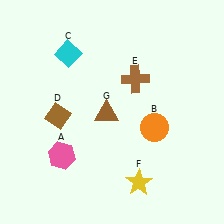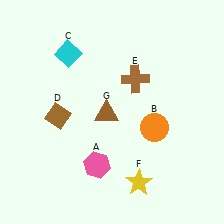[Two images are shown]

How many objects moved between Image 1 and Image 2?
1 object moved between the two images.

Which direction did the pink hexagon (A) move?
The pink hexagon (A) moved right.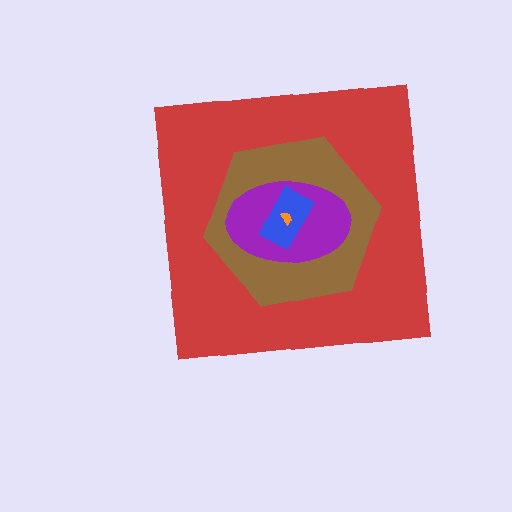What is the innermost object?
The orange semicircle.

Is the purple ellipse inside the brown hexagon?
Yes.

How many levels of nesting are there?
5.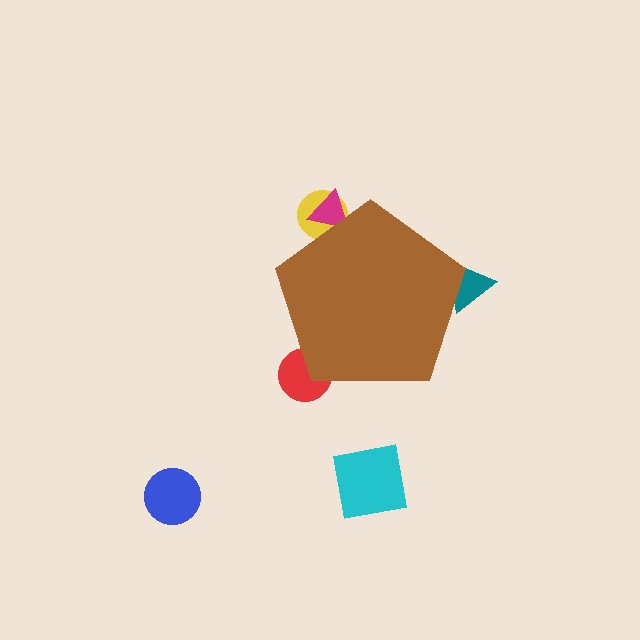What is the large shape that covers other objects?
A brown pentagon.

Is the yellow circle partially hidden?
Yes, the yellow circle is partially hidden behind the brown pentagon.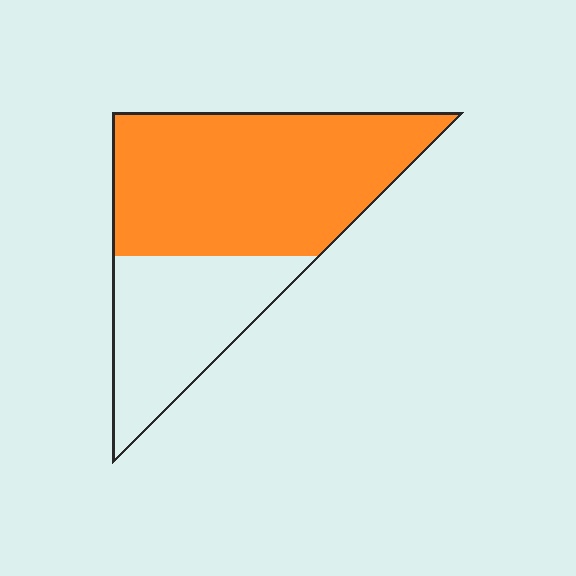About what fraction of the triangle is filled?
About two thirds (2/3).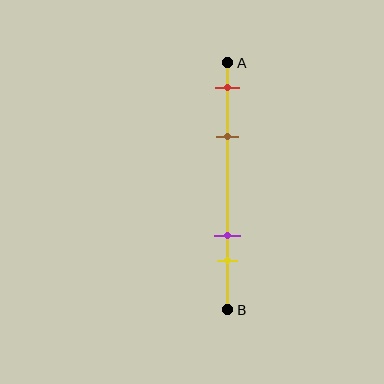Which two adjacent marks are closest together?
The purple and yellow marks are the closest adjacent pair.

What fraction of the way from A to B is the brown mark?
The brown mark is approximately 30% (0.3) of the way from A to B.